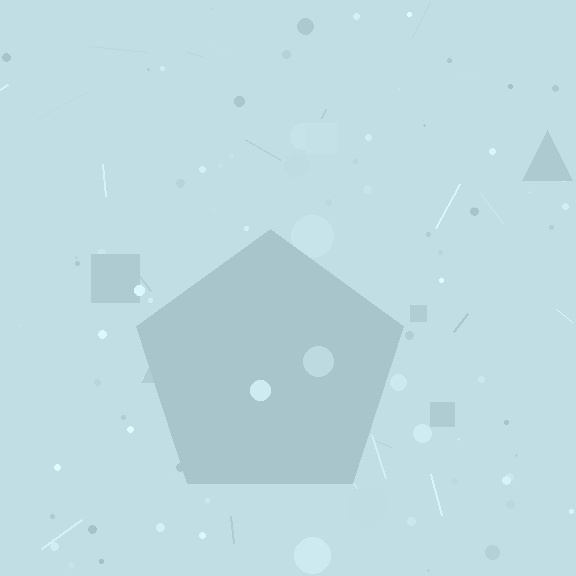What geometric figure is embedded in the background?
A pentagon is embedded in the background.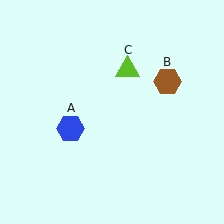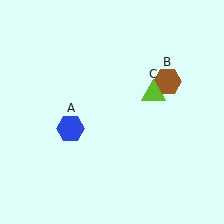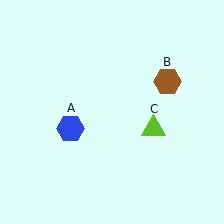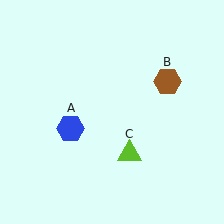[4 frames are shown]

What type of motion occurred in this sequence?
The lime triangle (object C) rotated clockwise around the center of the scene.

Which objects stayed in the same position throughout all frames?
Blue hexagon (object A) and brown hexagon (object B) remained stationary.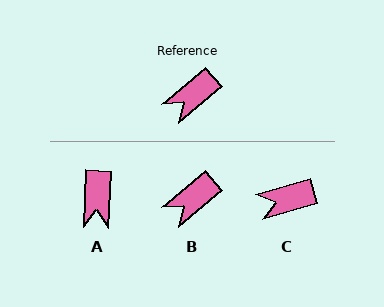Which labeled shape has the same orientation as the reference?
B.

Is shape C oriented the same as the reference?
No, it is off by about 24 degrees.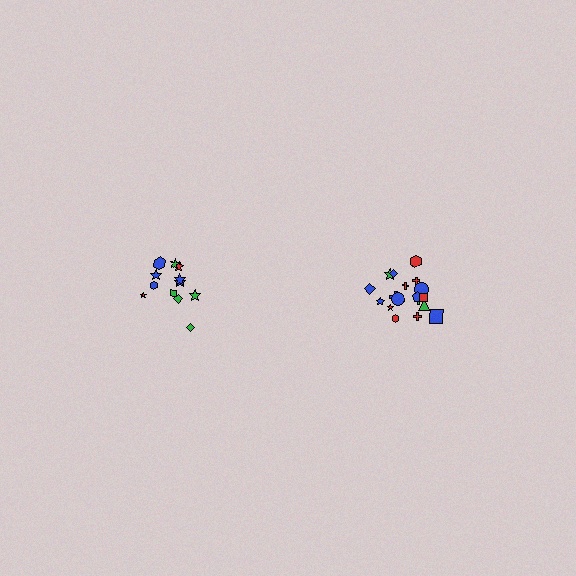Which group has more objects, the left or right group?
The right group.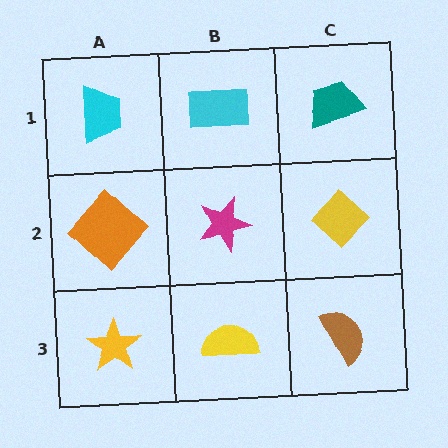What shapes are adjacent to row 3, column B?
A magenta star (row 2, column B), a yellow star (row 3, column A), a brown semicircle (row 3, column C).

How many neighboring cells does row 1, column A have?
2.